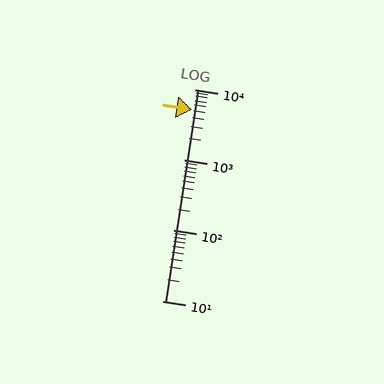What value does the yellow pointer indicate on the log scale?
The pointer indicates approximately 5200.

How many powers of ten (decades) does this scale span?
The scale spans 3 decades, from 10 to 10000.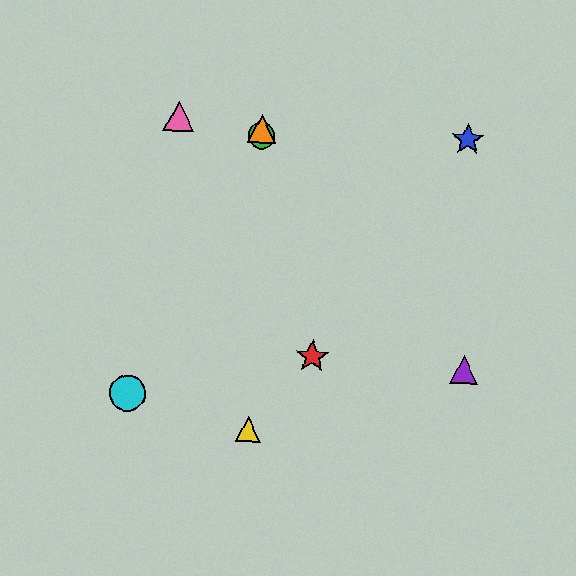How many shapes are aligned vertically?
3 shapes (the green circle, the yellow triangle, the orange triangle) are aligned vertically.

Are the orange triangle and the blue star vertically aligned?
No, the orange triangle is at x≈262 and the blue star is at x≈468.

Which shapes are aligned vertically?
The green circle, the yellow triangle, the orange triangle are aligned vertically.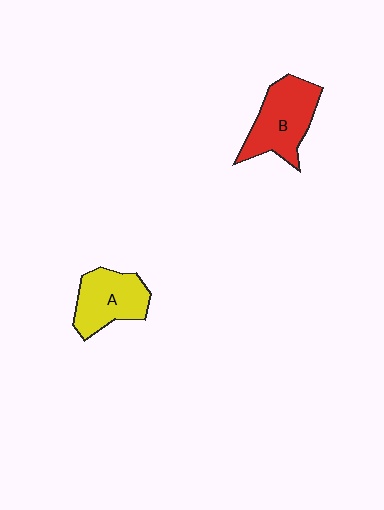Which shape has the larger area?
Shape B (red).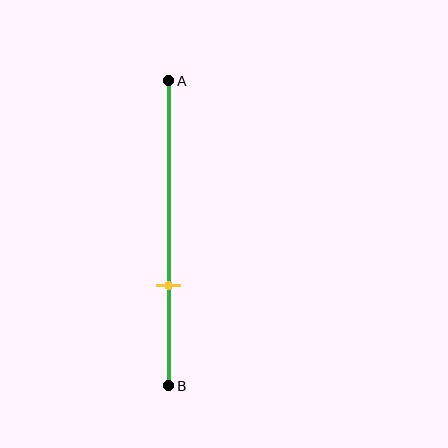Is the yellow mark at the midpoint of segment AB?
No, the mark is at about 65% from A, not at the 50% midpoint.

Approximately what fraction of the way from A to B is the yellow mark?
The yellow mark is approximately 65% of the way from A to B.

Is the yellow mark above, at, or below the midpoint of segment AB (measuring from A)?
The yellow mark is below the midpoint of segment AB.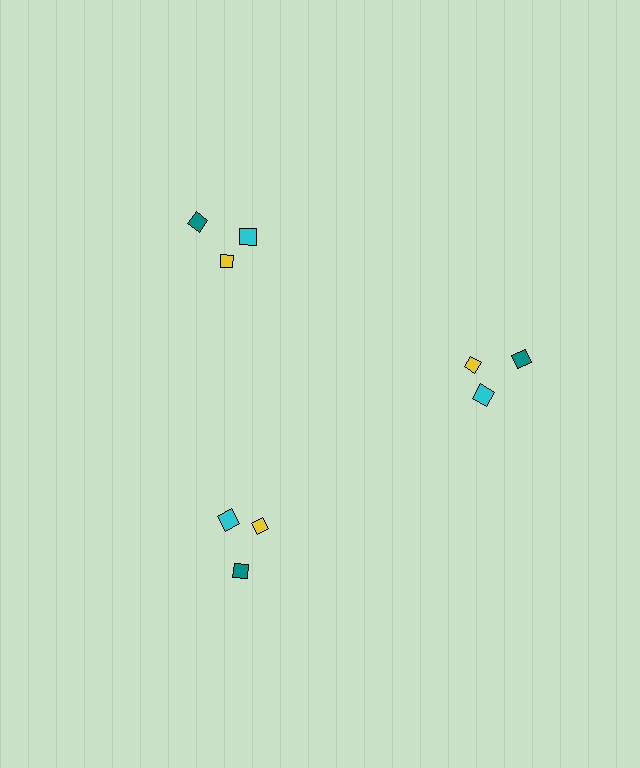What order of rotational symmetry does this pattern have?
This pattern has 3-fold rotational symmetry.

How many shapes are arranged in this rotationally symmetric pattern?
There are 9 shapes, arranged in 3 groups of 3.